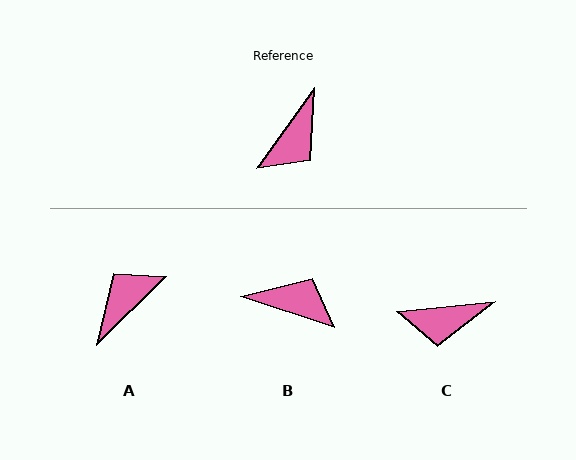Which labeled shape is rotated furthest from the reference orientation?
A, about 170 degrees away.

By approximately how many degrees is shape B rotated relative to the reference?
Approximately 107 degrees counter-clockwise.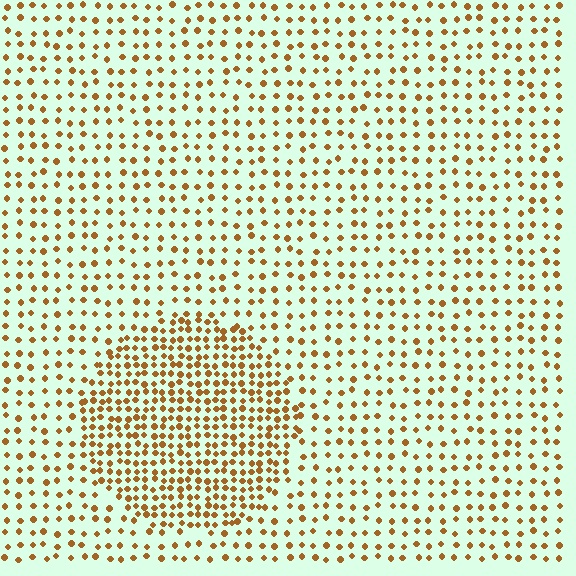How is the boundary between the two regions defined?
The boundary is defined by a change in element density (approximately 2.1x ratio). All elements are the same color, size, and shape.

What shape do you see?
I see a circle.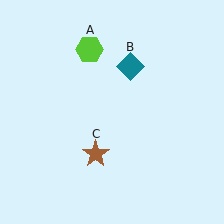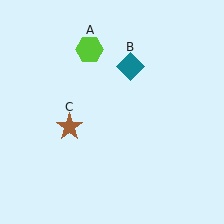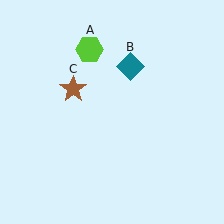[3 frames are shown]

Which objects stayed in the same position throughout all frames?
Lime hexagon (object A) and teal diamond (object B) remained stationary.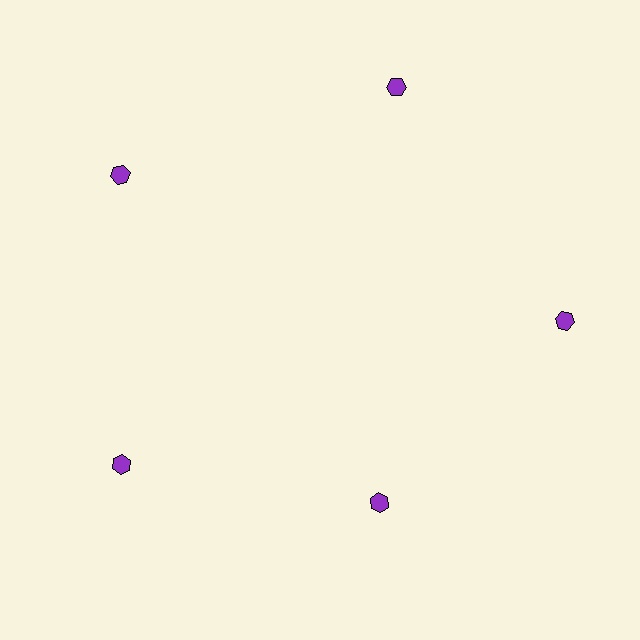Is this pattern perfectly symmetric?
No. The 5 purple hexagons are arranged in a ring, but one element near the 5 o'clock position is pulled inward toward the center, breaking the 5-fold rotational symmetry.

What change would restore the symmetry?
The symmetry would be restored by moving it outward, back onto the ring so that all 5 hexagons sit at equal angles and equal distance from the center.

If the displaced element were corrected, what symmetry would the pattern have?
It would have 5-fold rotational symmetry — the pattern would map onto itself every 72 degrees.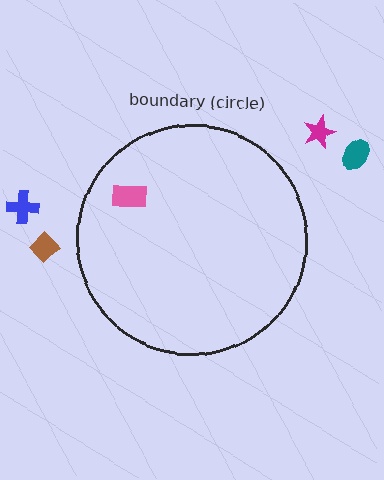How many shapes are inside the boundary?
1 inside, 4 outside.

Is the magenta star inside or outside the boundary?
Outside.